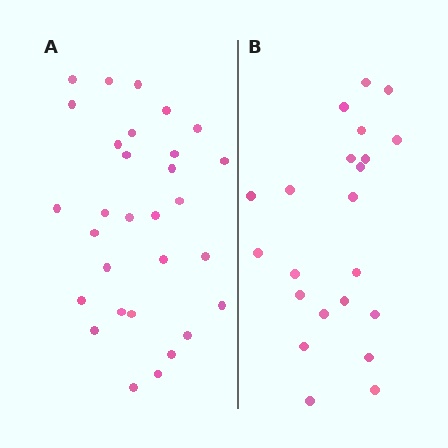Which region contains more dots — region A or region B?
Region A (the left region) has more dots.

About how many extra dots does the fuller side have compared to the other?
Region A has roughly 8 or so more dots than region B.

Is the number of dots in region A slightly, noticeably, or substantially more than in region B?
Region A has noticeably more, but not dramatically so. The ratio is roughly 1.4 to 1.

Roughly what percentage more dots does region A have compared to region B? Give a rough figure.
About 35% more.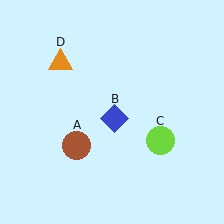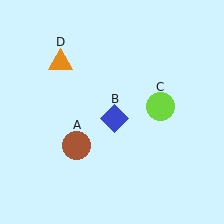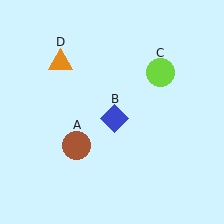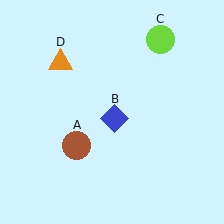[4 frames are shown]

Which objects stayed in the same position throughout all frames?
Brown circle (object A) and blue diamond (object B) and orange triangle (object D) remained stationary.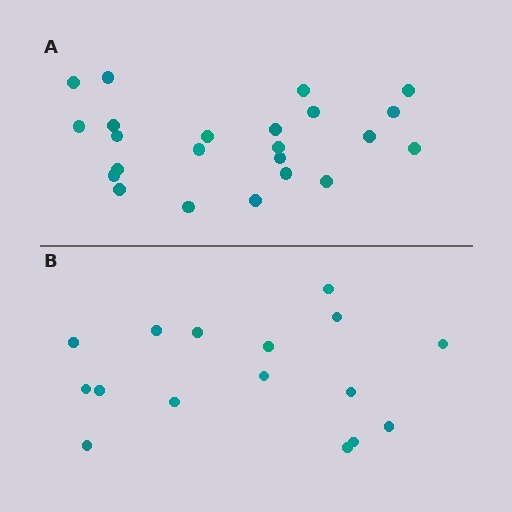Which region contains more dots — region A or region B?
Region A (the top region) has more dots.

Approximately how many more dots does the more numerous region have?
Region A has roughly 8 or so more dots than region B.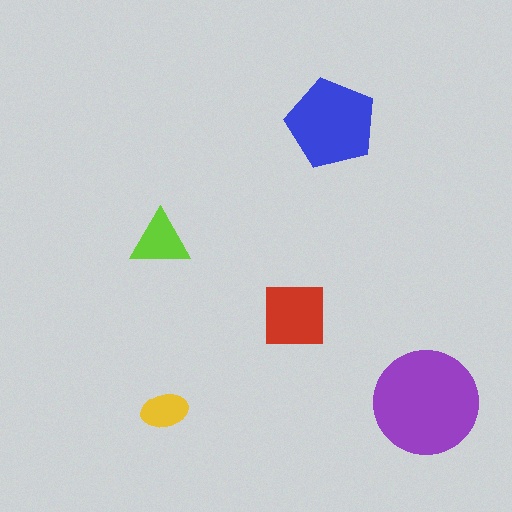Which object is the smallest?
The yellow ellipse.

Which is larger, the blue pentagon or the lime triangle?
The blue pentagon.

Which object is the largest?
The purple circle.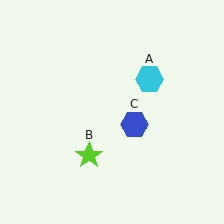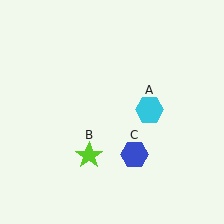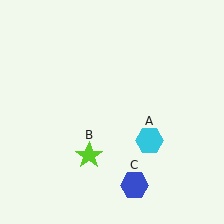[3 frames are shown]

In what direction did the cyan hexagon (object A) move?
The cyan hexagon (object A) moved down.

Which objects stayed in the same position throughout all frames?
Lime star (object B) remained stationary.